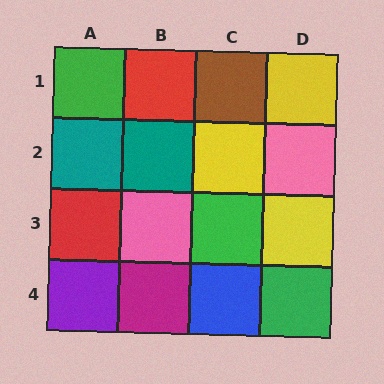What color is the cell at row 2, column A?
Teal.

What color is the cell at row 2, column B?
Teal.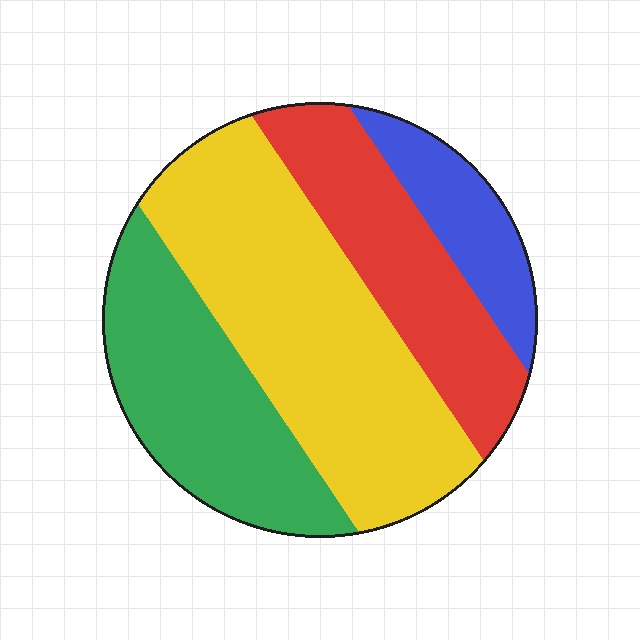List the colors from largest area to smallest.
From largest to smallest: yellow, green, red, blue.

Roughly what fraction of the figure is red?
Red takes up less than a quarter of the figure.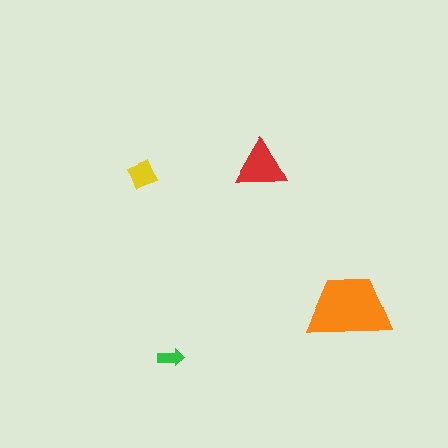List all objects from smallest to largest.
The green arrow, the yellow diamond, the red triangle, the orange trapezoid.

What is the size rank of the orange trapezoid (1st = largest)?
1st.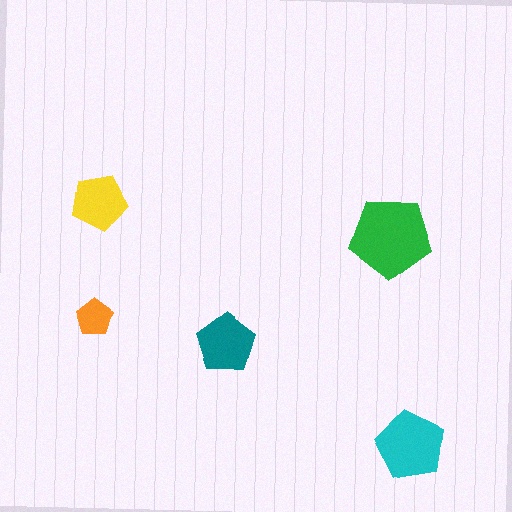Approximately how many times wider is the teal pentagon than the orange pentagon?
About 1.5 times wider.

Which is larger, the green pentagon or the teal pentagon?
The green one.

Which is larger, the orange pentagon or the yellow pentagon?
The yellow one.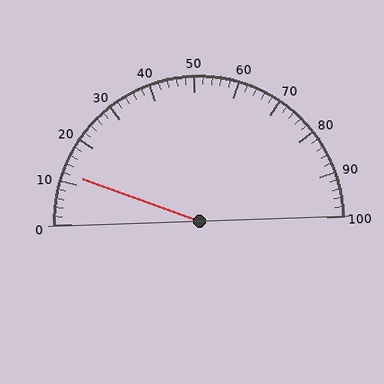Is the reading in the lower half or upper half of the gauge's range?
The reading is in the lower half of the range (0 to 100).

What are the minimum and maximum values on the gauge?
The gauge ranges from 0 to 100.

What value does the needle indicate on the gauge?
The needle indicates approximately 12.